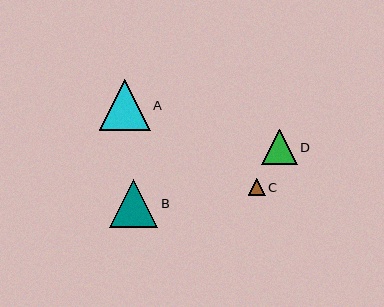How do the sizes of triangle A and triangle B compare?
Triangle A and triangle B are approximately the same size.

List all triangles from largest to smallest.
From largest to smallest: A, B, D, C.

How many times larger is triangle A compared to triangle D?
Triangle A is approximately 1.4 times the size of triangle D.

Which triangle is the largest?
Triangle A is the largest with a size of approximately 51 pixels.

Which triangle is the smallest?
Triangle C is the smallest with a size of approximately 17 pixels.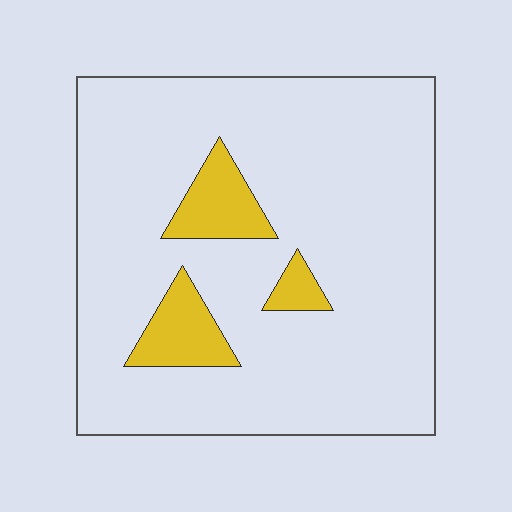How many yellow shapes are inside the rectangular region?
3.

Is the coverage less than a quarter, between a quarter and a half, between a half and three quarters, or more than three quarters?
Less than a quarter.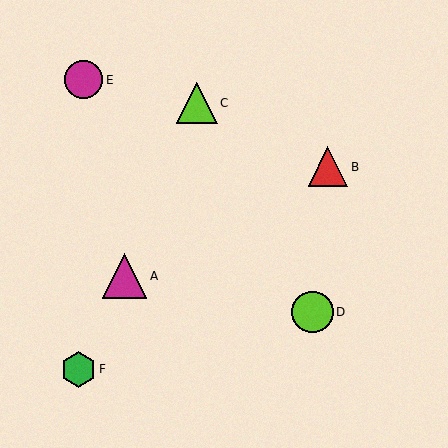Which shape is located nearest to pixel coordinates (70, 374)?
The green hexagon (labeled F) at (78, 369) is nearest to that location.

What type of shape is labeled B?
Shape B is a red triangle.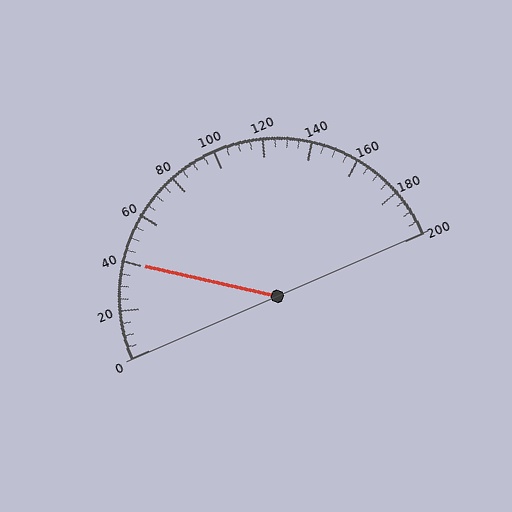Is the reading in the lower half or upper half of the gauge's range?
The reading is in the lower half of the range (0 to 200).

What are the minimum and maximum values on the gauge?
The gauge ranges from 0 to 200.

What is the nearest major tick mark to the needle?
The nearest major tick mark is 40.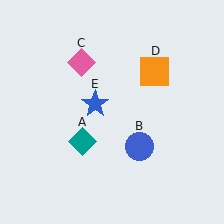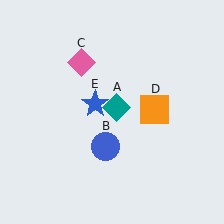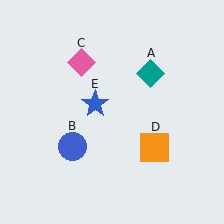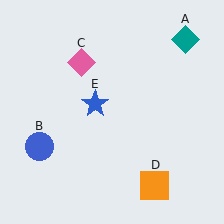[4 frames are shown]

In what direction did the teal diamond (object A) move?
The teal diamond (object A) moved up and to the right.